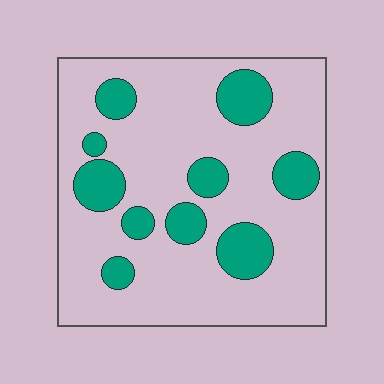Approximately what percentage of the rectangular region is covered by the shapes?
Approximately 20%.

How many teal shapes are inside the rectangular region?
10.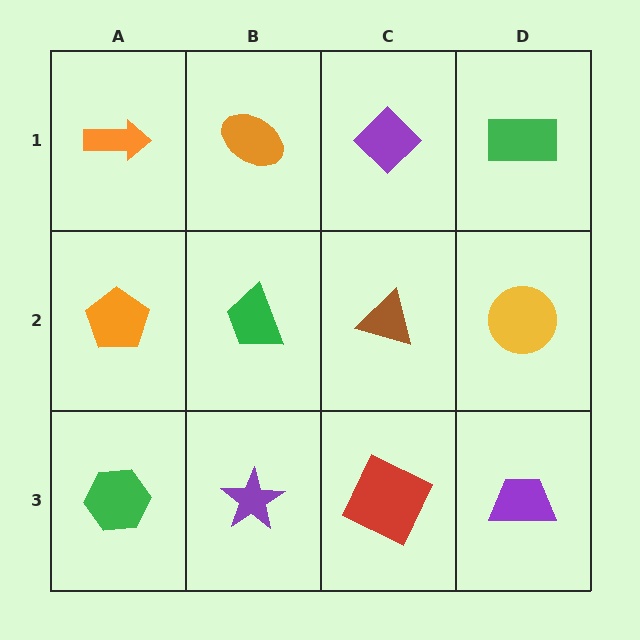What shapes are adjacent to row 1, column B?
A green trapezoid (row 2, column B), an orange arrow (row 1, column A), a purple diamond (row 1, column C).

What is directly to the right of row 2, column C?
A yellow circle.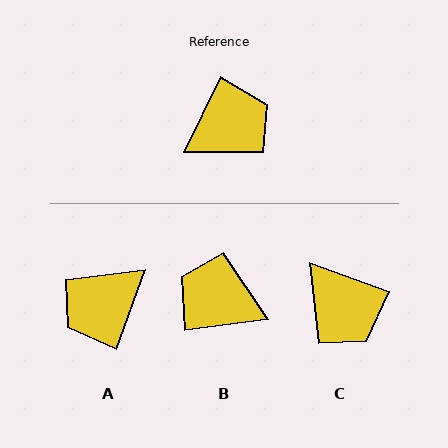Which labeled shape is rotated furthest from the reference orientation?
A, about 173 degrees away.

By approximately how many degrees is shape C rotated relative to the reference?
Approximately 83 degrees clockwise.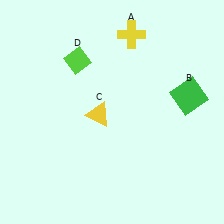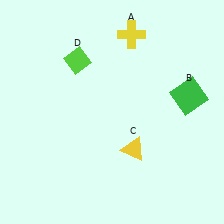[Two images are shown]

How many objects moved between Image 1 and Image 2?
1 object moved between the two images.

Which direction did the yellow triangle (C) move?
The yellow triangle (C) moved right.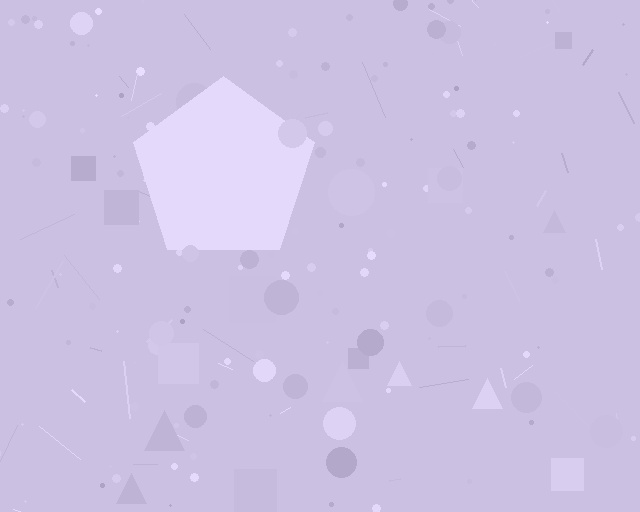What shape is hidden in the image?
A pentagon is hidden in the image.